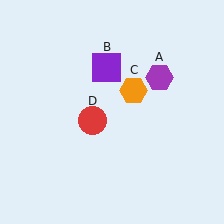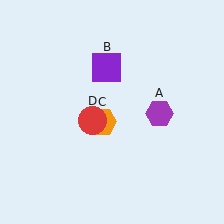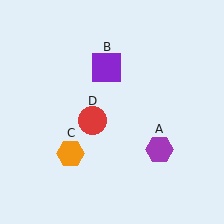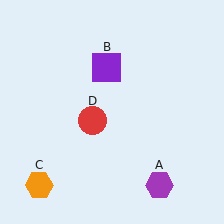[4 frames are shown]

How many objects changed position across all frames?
2 objects changed position: purple hexagon (object A), orange hexagon (object C).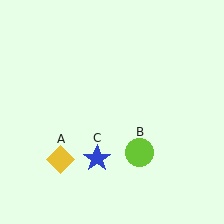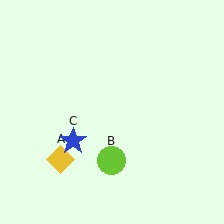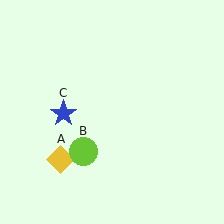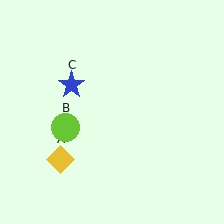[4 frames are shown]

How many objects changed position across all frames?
2 objects changed position: lime circle (object B), blue star (object C).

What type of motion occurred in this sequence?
The lime circle (object B), blue star (object C) rotated clockwise around the center of the scene.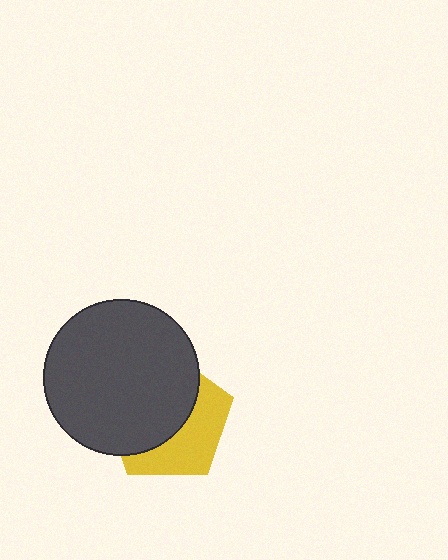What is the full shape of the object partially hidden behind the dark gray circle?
The partially hidden object is a yellow pentagon.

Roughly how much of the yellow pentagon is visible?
A small part of it is visible (roughly 42%).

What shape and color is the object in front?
The object in front is a dark gray circle.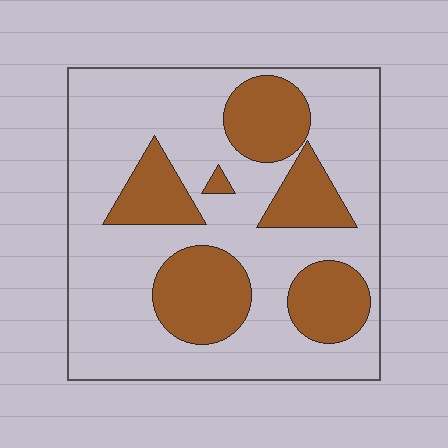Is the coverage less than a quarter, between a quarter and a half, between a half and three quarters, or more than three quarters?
Between a quarter and a half.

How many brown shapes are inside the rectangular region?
6.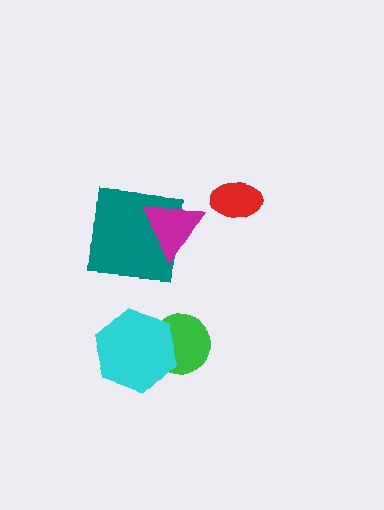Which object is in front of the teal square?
The magenta triangle is in front of the teal square.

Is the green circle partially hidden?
Yes, it is partially covered by another shape.